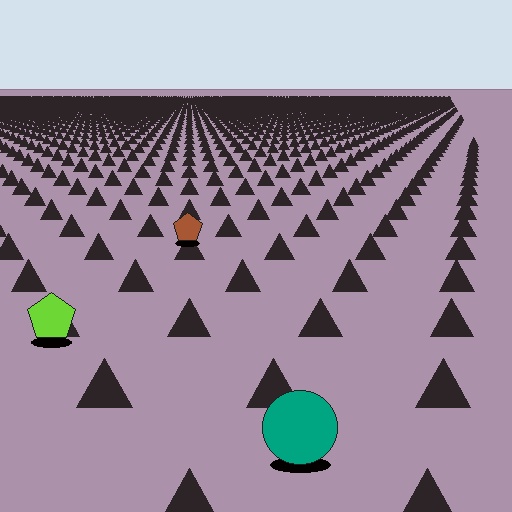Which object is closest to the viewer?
The teal circle is closest. The texture marks near it are larger and more spread out.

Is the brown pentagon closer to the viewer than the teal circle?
No. The teal circle is closer — you can tell from the texture gradient: the ground texture is coarser near it.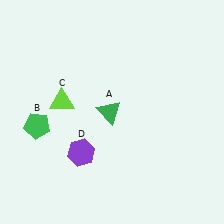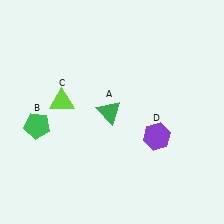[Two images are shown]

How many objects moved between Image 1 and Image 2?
1 object moved between the two images.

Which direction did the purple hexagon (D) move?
The purple hexagon (D) moved right.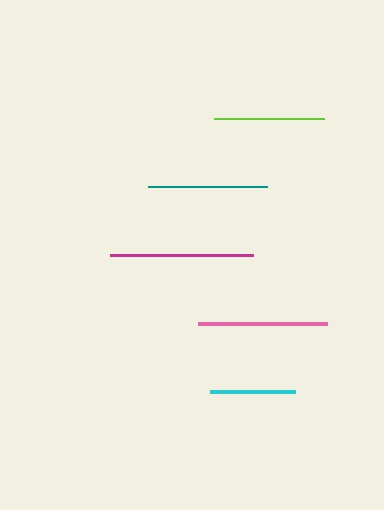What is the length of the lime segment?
The lime segment is approximately 110 pixels long.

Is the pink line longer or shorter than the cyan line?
The pink line is longer than the cyan line.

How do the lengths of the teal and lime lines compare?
The teal and lime lines are approximately the same length.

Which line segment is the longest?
The magenta line is the longest at approximately 144 pixels.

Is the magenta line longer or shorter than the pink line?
The magenta line is longer than the pink line.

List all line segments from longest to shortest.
From longest to shortest: magenta, pink, teal, lime, cyan.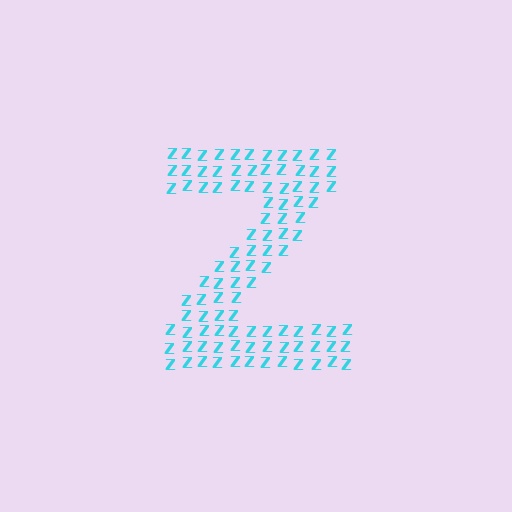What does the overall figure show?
The overall figure shows the letter Z.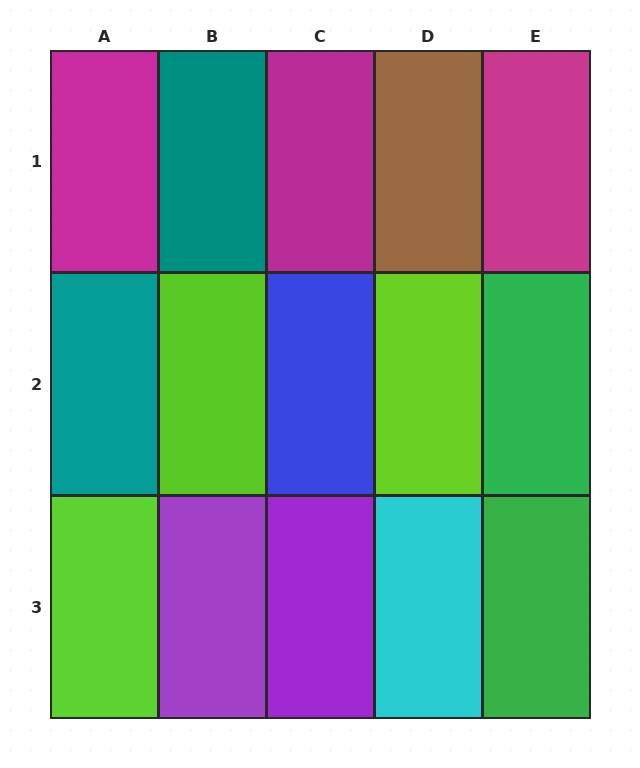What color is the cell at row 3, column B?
Purple.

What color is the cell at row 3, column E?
Green.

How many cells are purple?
2 cells are purple.